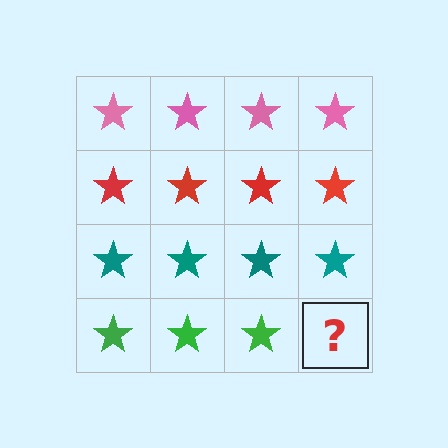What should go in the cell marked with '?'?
The missing cell should contain a green star.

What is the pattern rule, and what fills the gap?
The rule is that each row has a consistent color. The gap should be filled with a green star.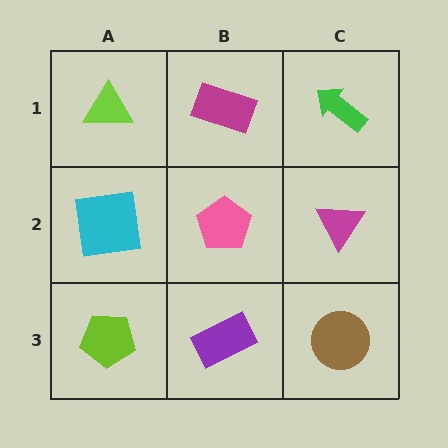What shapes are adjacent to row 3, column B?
A pink pentagon (row 2, column B), a lime pentagon (row 3, column A), a brown circle (row 3, column C).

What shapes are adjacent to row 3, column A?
A cyan square (row 2, column A), a purple rectangle (row 3, column B).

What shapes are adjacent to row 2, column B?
A magenta rectangle (row 1, column B), a purple rectangle (row 3, column B), a cyan square (row 2, column A), a magenta triangle (row 2, column C).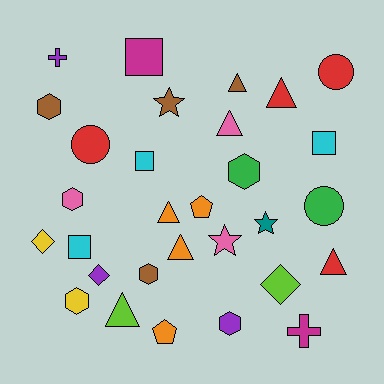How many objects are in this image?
There are 30 objects.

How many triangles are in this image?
There are 7 triangles.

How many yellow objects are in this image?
There are 2 yellow objects.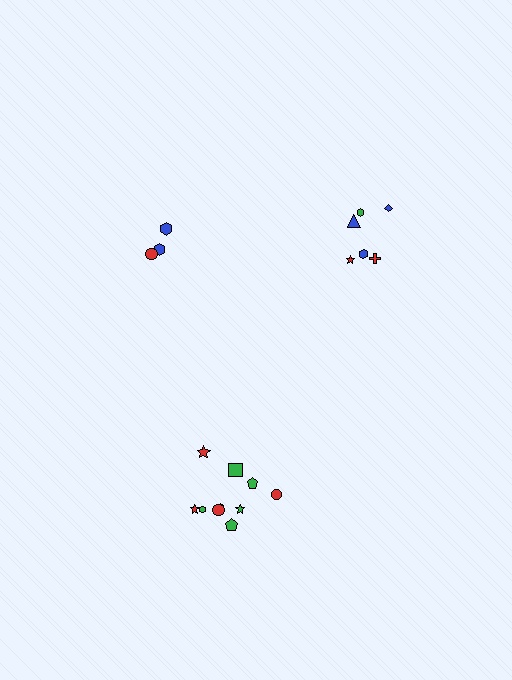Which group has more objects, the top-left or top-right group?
The top-right group.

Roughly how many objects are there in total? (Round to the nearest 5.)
Roughly 20 objects in total.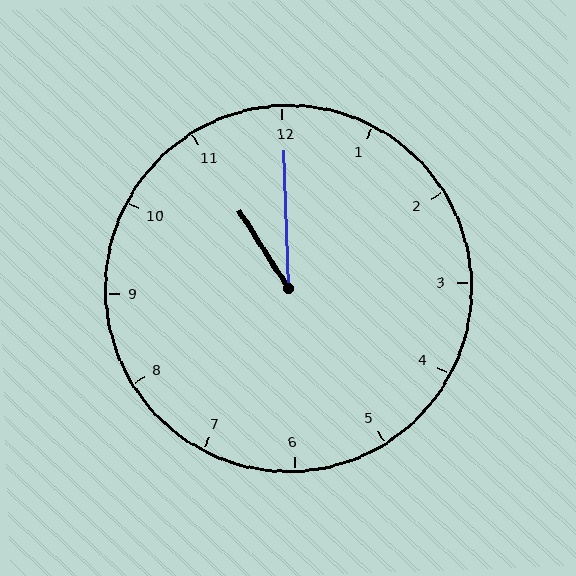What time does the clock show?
11:00.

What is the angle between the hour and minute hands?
Approximately 30 degrees.